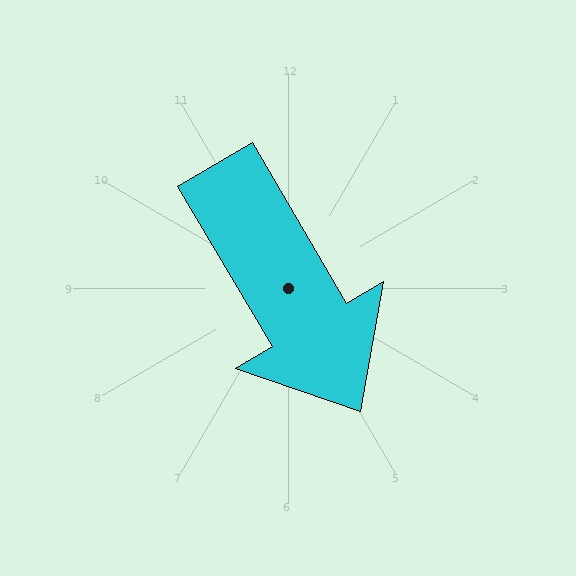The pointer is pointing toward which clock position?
Roughly 5 o'clock.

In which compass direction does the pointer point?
Southeast.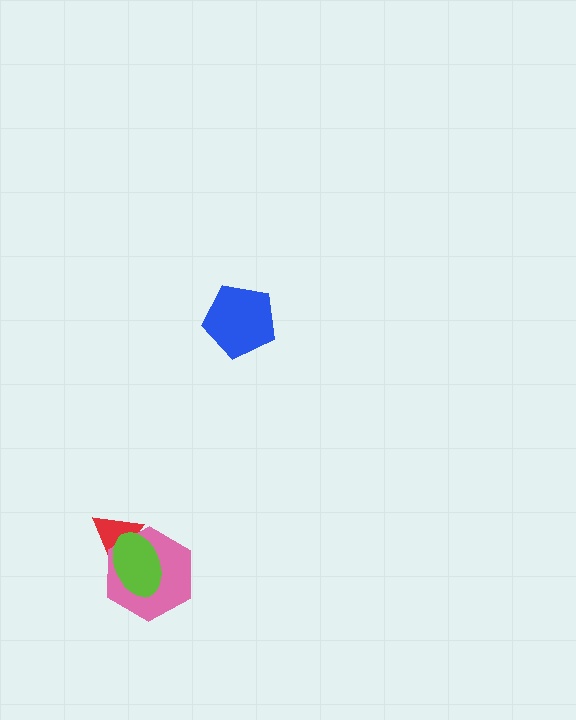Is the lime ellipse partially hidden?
No, no other shape covers it.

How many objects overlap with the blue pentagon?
0 objects overlap with the blue pentagon.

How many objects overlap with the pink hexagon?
2 objects overlap with the pink hexagon.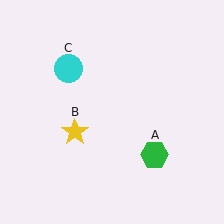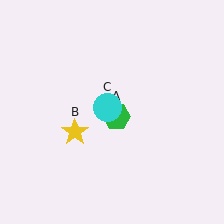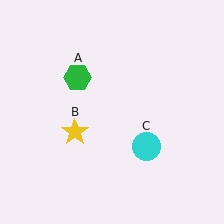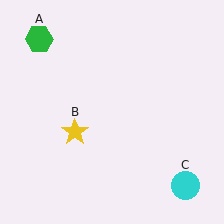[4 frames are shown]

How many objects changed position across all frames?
2 objects changed position: green hexagon (object A), cyan circle (object C).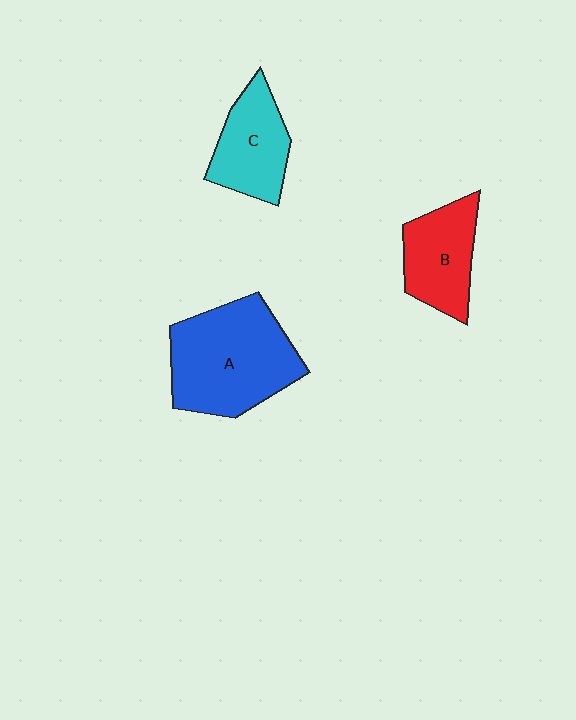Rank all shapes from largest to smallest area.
From largest to smallest: A (blue), B (red), C (cyan).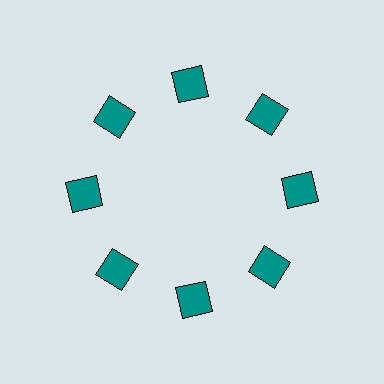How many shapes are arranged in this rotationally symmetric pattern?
There are 8 shapes, arranged in 8 groups of 1.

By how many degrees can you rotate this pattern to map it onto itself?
The pattern maps onto itself every 45 degrees of rotation.